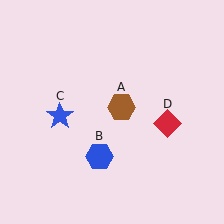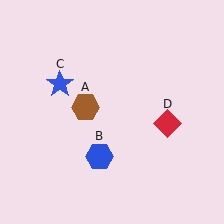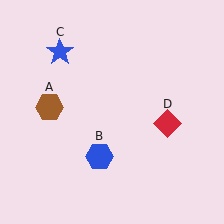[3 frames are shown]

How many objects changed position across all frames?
2 objects changed position: brown hexagon (object A), blue star (object C).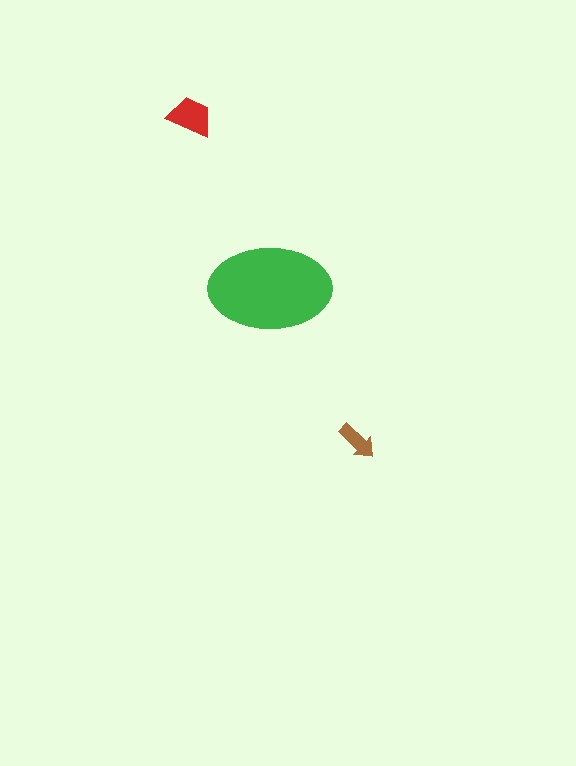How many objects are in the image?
There are 3 objects in the image.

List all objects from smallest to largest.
The brown arrow, the red trapezoid, the green ellipse.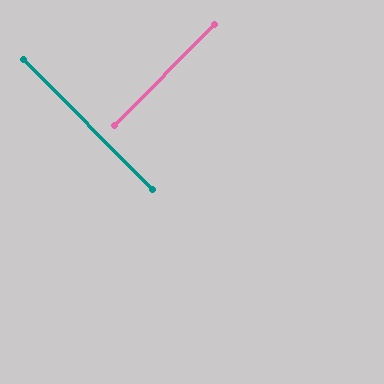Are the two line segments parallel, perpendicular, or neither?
Perpendicular — they meet at approximately 89°.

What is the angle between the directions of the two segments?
Approximately 89 degrees.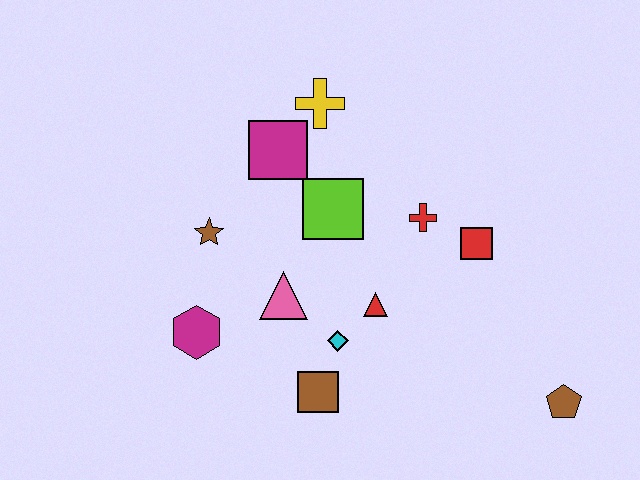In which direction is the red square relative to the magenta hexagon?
The red square is to the right of the magenta hexagon.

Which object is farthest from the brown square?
The yellow cross is farthest from the brown square.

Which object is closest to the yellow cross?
The magenta square is closest to the yellow cross.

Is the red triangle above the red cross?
No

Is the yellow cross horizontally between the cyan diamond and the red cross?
No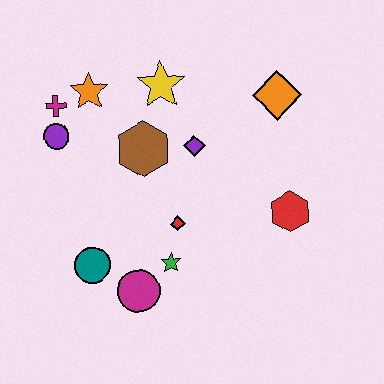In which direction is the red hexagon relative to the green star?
The red hexagon is to the right of the green star.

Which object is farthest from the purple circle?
The red hexagon is farthest from the purple circle.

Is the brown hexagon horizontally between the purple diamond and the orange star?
Yes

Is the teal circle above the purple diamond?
No